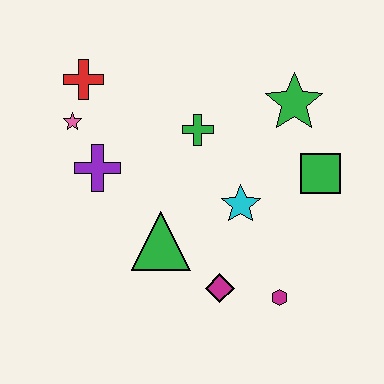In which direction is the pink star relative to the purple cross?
The pink star is above the purple cross.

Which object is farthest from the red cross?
The magenta hexagon is farthest from the red cross.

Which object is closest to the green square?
The green star is closest to the green square.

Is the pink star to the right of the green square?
No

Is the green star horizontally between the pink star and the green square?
Yes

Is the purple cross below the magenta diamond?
No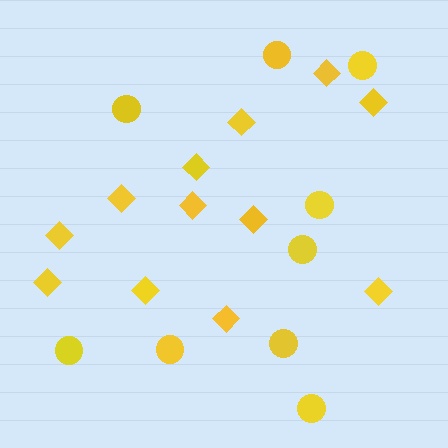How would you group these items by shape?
There are 2 groups: one group of circles (9) and one group of diamonds (12).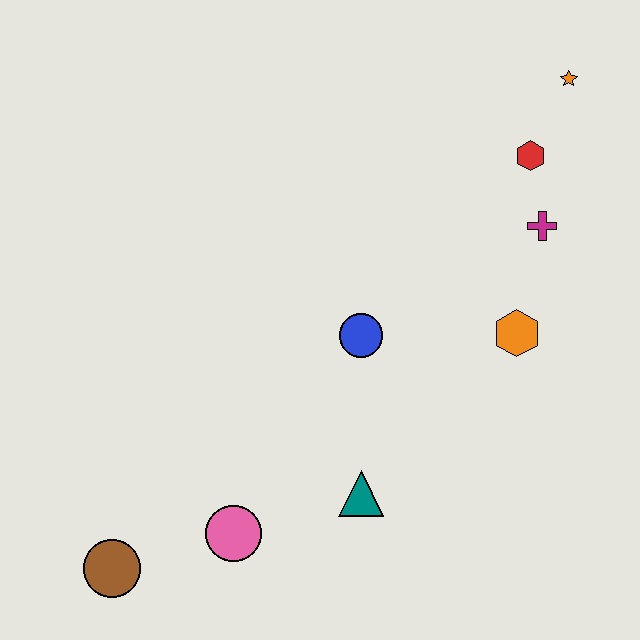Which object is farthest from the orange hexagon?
The brown circle is farthest from the orange hexagon.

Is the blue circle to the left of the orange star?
Yes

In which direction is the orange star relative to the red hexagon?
The orange star is above the red hexagon.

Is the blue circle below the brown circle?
No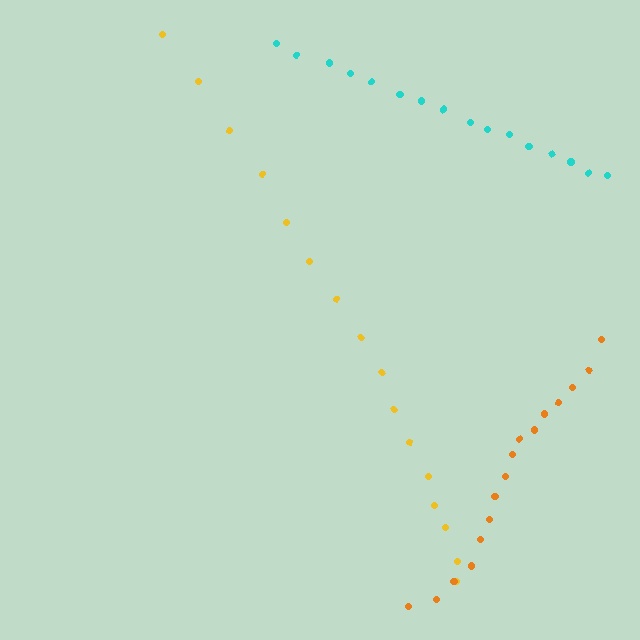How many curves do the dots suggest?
There are 3 distinct paths.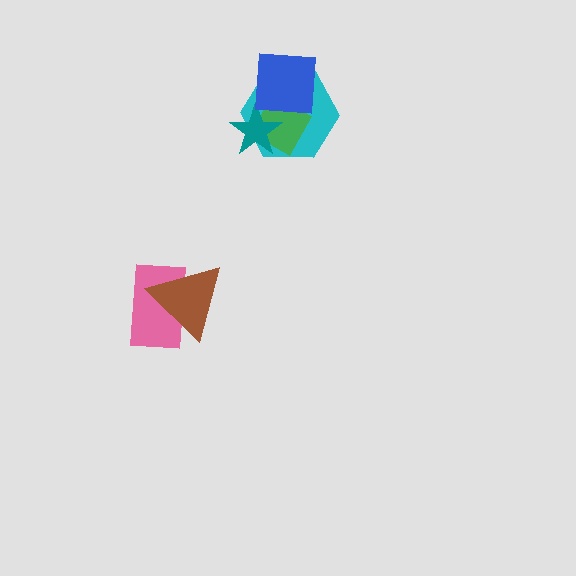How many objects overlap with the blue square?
3 objects overlap with the blue square.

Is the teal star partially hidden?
Yes, it is partially covered by another shape.